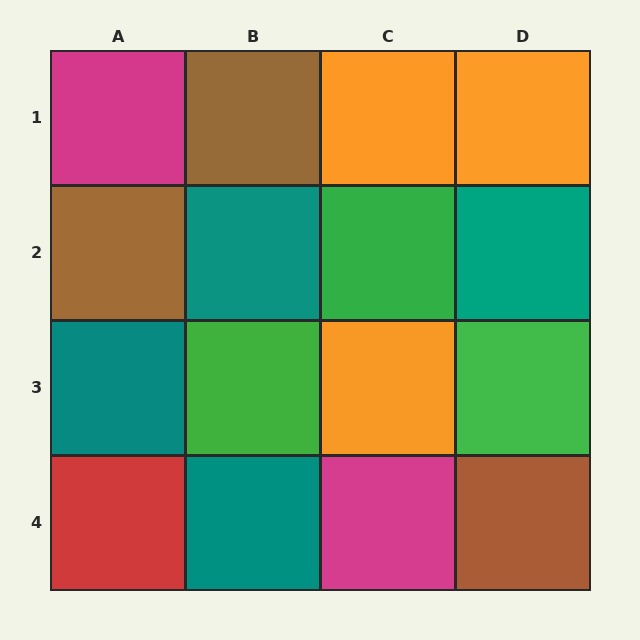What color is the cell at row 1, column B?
Brown.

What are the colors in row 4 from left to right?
Red, teal, magenta, brown.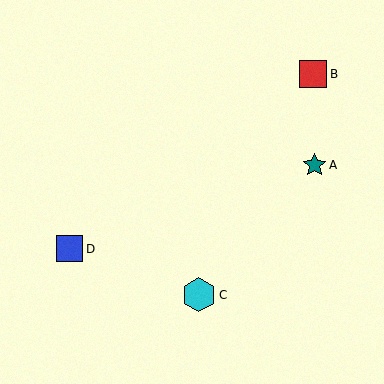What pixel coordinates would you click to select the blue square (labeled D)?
Click at (69, 249) to select the blue square D.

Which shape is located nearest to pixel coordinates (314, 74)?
The red square (labeled B) at (313, 74) is nearest to that location.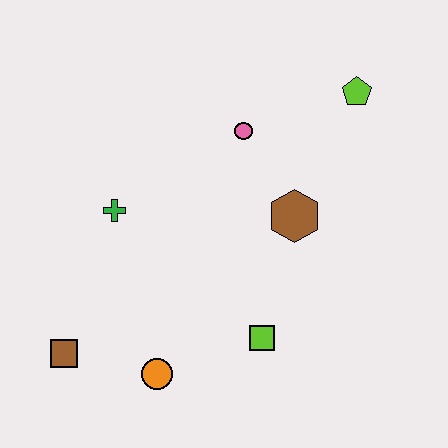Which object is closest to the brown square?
The orange circle is closest to the brown square.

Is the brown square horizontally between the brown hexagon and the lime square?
No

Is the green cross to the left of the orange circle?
Yes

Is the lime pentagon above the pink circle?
Yes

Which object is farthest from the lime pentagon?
The brown square is farthest from the lime pentagon.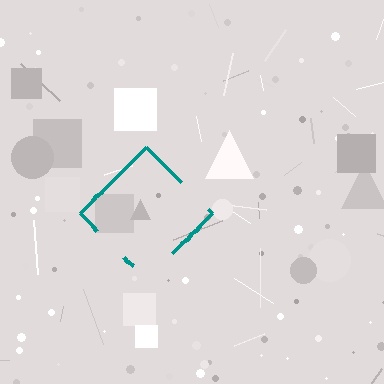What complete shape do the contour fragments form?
The contour fragments form a diamond.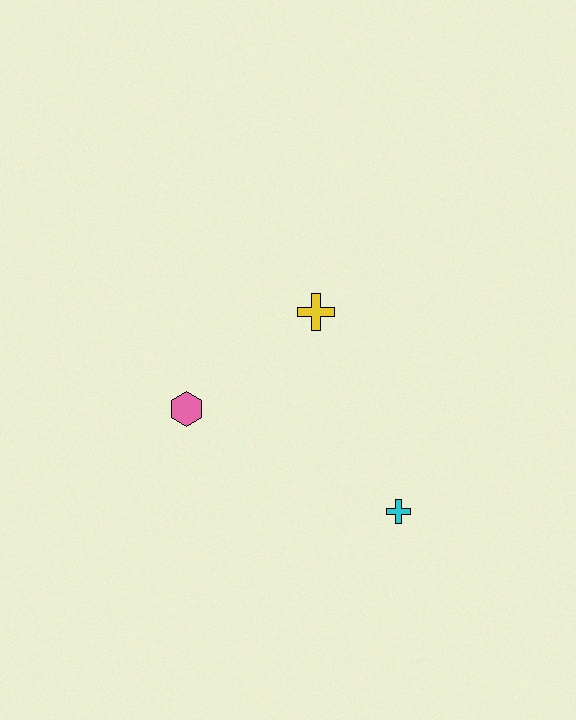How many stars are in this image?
There are no stars.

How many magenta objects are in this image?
There are no magenta objects.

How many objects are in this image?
There are 3 objects.